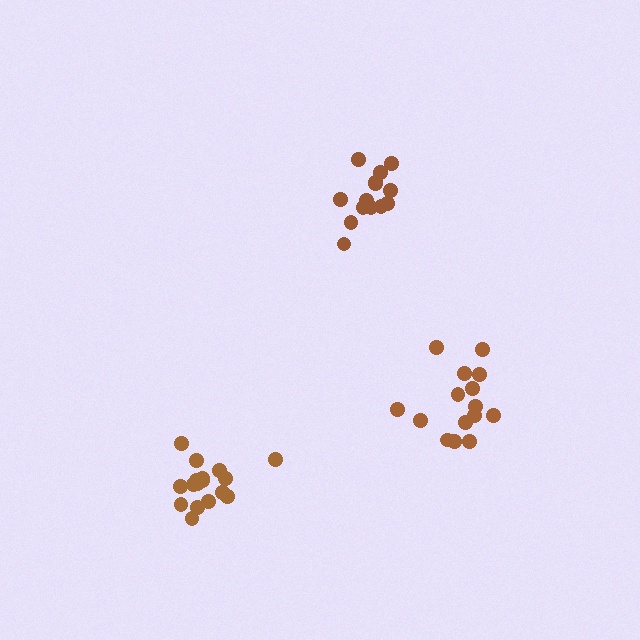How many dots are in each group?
Group 1: 14 dots, Group 2: 15 dots, Group 3: 17 dots (46 total).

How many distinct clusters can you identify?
There are 3 distinct clusters.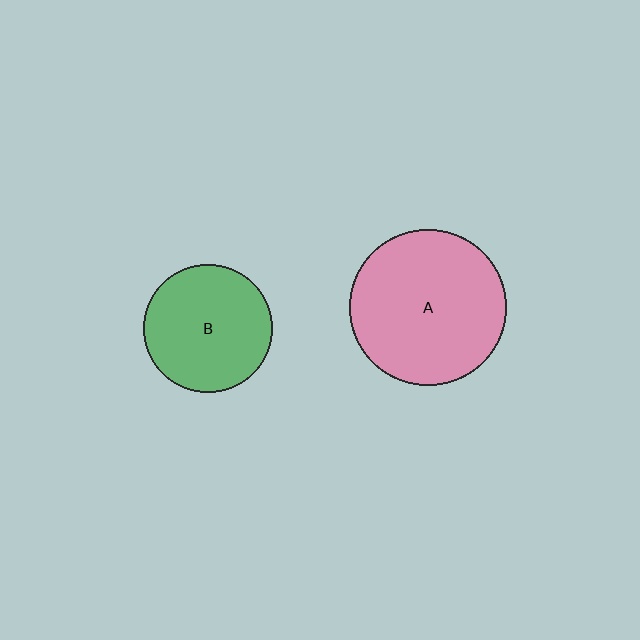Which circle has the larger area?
Circle A (pink).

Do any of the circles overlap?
No, none of the circles overlap.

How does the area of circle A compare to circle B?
Approximately 1.5 times.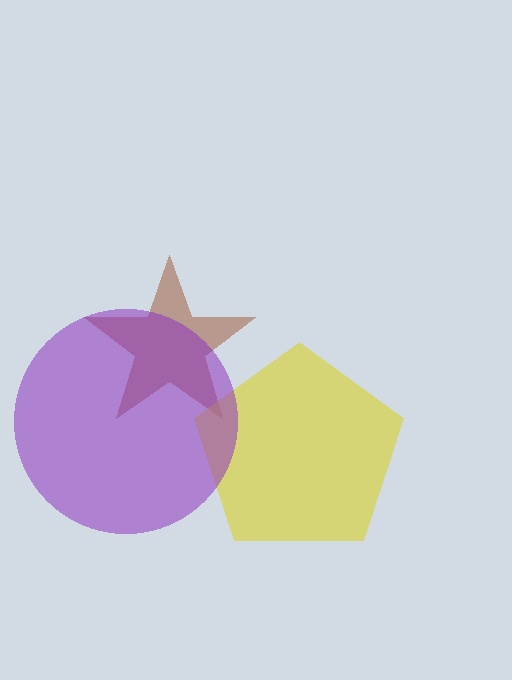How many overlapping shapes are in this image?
There are 3 overlapping shapes in the image.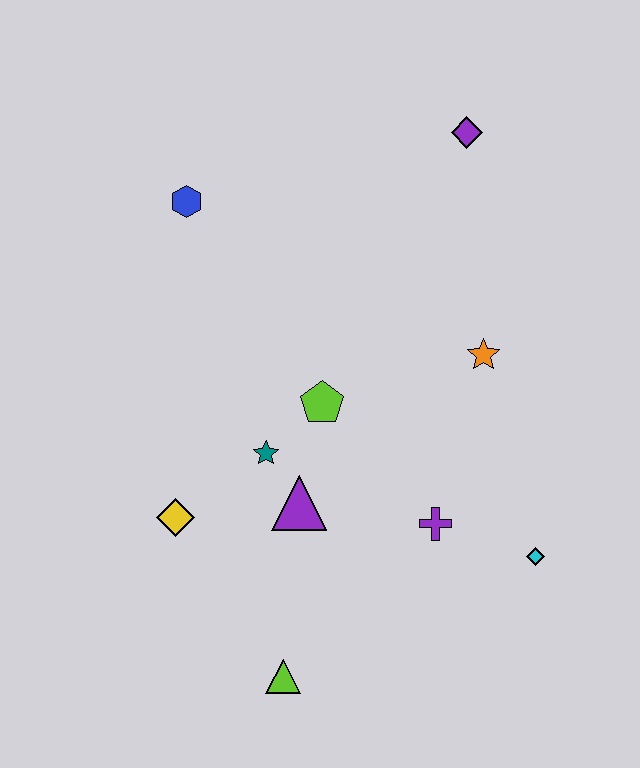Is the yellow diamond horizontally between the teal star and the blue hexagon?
No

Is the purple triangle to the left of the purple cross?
Yes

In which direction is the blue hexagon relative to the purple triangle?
The blue hexagon is above the purple triangle.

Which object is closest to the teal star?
The purple triangle is closest to the teal star.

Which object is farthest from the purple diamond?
The lime triangle is farthest from the purple diamond.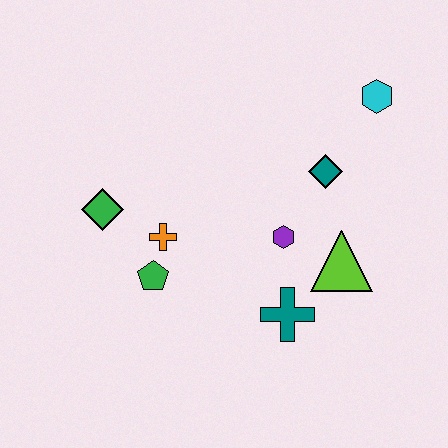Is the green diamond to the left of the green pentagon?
Yes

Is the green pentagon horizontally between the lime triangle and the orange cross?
No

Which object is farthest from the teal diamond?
The green diamond is farthest from the teal diamond.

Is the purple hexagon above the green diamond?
No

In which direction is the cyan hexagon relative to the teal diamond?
The cyan hexagon is above the teal diamond.